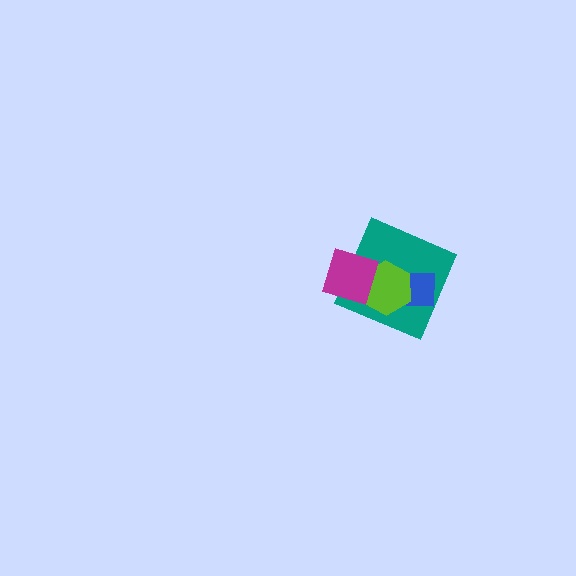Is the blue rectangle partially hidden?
Yes, it is partially covered by another shape.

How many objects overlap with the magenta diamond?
2 objects overlap with the magenta diamond.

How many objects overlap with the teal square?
3 objects overlap with the teal square.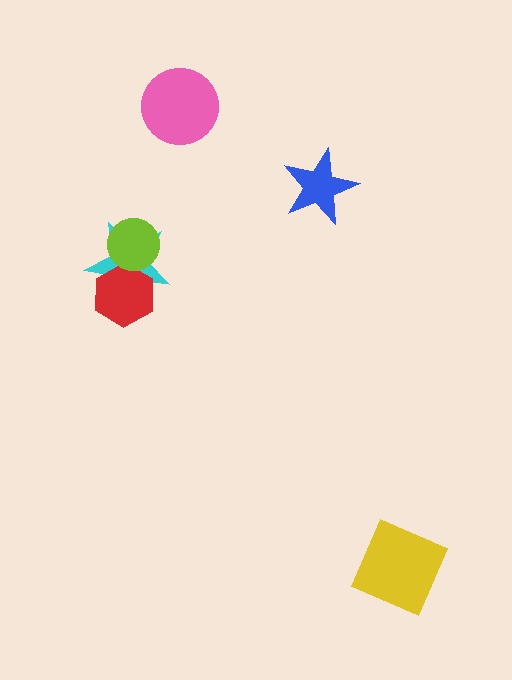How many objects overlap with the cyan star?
2 objects overlap with the cyan star.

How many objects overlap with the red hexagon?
2 objects overlap with the red hexagon.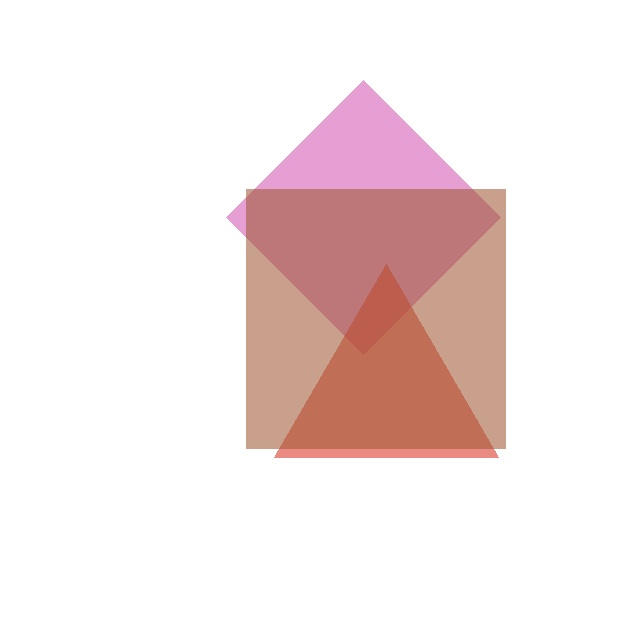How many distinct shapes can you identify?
There are 3 distinct shapes: a magenta diamond, a red triangle, a brown square.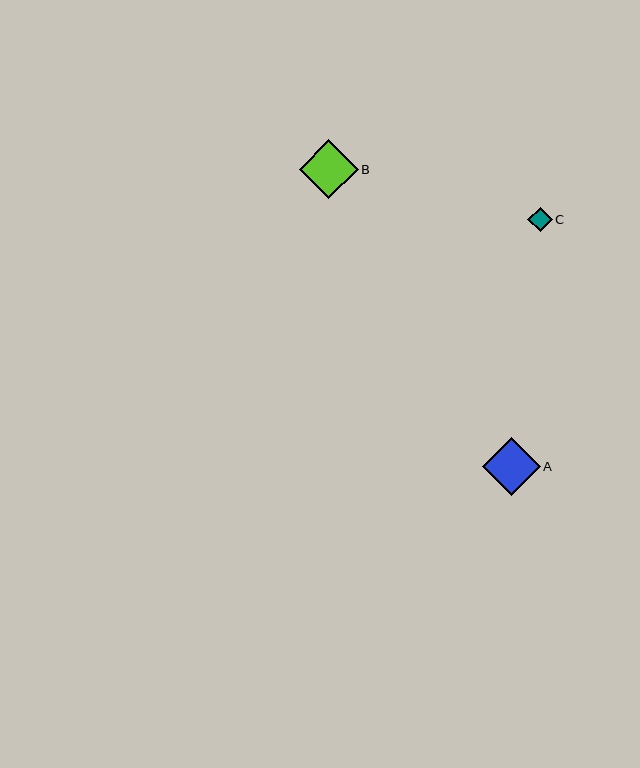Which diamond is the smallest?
Diamond C is the smallest with a size of approximately 24 pixels.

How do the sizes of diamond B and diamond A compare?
Diamond B and diamond A are approximately the same size.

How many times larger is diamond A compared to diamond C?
Diamond A is approximately 2.4 times the size of diamond C.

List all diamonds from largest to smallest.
From largest to smallest: B, A, C.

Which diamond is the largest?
Diamond B is the largest with a size of approximately 59 pixels.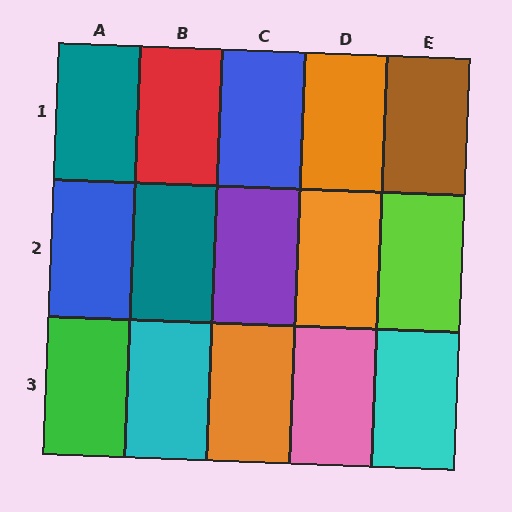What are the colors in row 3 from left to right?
Green, cyan, orange, pink, cyan.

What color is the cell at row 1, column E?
Brown.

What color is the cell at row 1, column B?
Red.